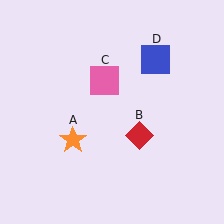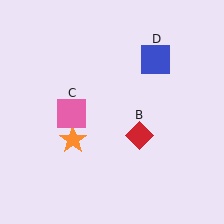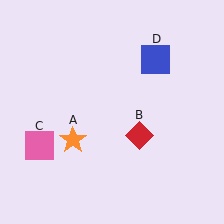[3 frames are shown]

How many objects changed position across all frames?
1 object changed position: pink square (object C).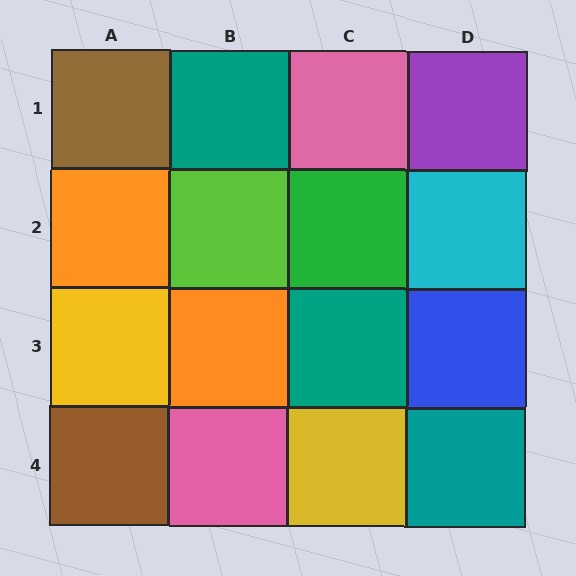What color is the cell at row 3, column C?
Teal.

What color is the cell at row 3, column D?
Blue.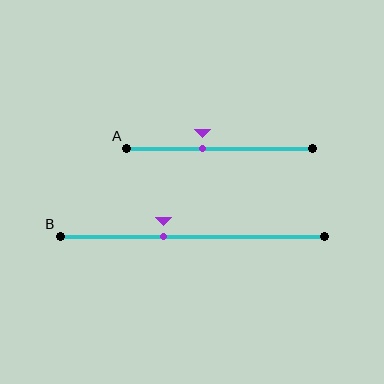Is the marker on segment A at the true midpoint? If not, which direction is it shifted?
No, the marker on segment A is shifted to the left by about 9% of the segment length.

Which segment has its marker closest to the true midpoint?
Segment A has its marker closest to the true midpoint.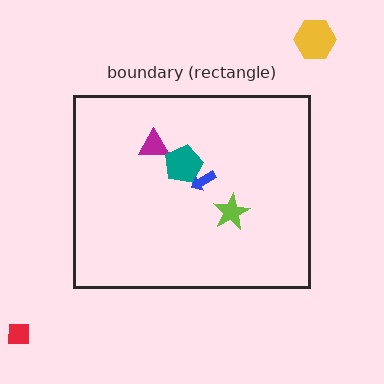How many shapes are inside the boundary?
4 inside, 2 outside.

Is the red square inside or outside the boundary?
Outside.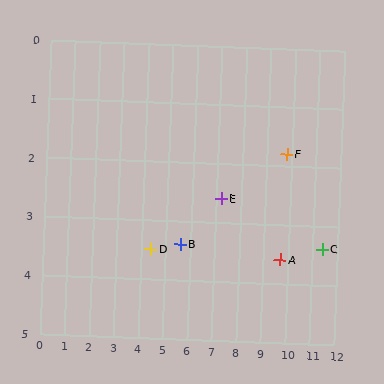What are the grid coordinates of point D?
Point D is at approximately (4.4, 3.5).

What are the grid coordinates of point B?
Point B is at approximately (5.6, 3.4).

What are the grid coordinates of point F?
Point F is at approximately (9.8, 1.8).